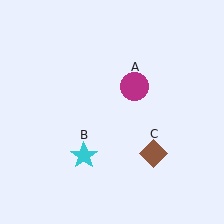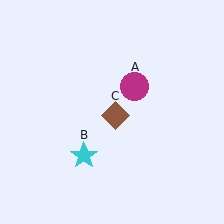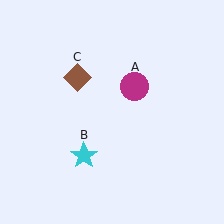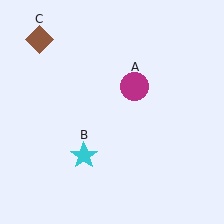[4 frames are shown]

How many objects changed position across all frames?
1 object changed position: brown diamond (object C).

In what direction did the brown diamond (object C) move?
The brown diamond (object C) moved up and to the left.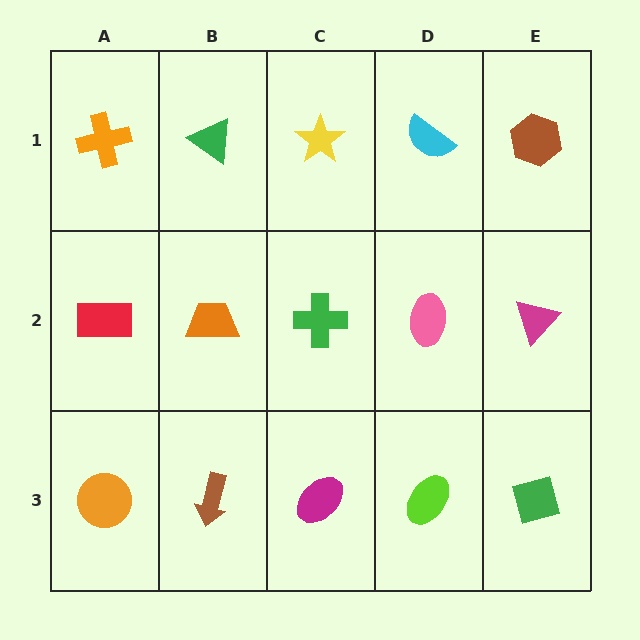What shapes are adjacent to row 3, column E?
A magenta triangle (row 2, column E), a lime ellipse (row 3, column D).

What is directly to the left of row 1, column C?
A green triangle.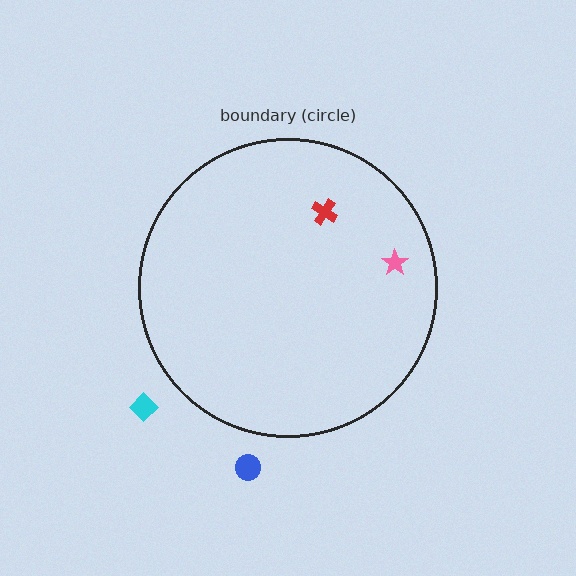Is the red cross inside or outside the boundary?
Inside.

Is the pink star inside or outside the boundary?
Inside.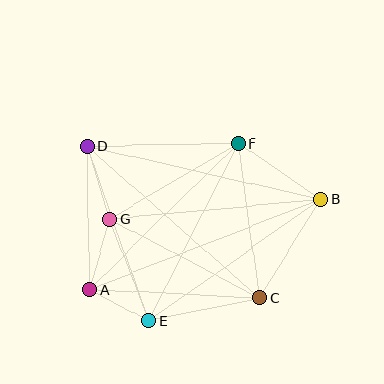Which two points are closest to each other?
Points A and E are closest to each other.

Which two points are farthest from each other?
Points A and B are farthest from each other.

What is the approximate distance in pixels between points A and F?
The distance between A and F is approximately 208 pixels.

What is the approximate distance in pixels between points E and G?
The distance between E and G is approximately 109 pixels.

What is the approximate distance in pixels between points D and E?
The distance between D and E is approximately 186 pixels.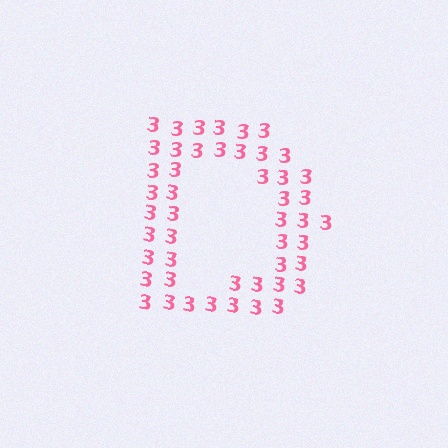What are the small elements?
The small elements are digit 3's.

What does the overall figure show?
The overall figure shows the letter D.